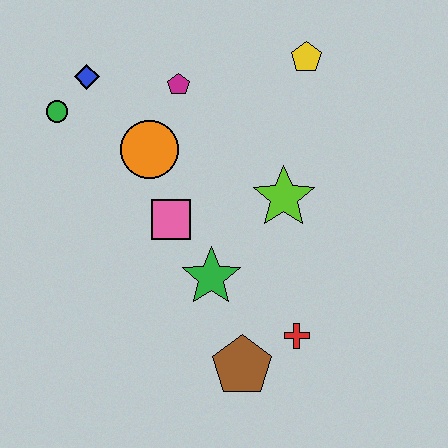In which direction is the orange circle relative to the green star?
The orange circle is above the green star.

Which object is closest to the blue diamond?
The green circle is closest to the blue diamond.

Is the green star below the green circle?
Yes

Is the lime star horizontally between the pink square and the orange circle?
No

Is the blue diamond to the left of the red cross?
Yes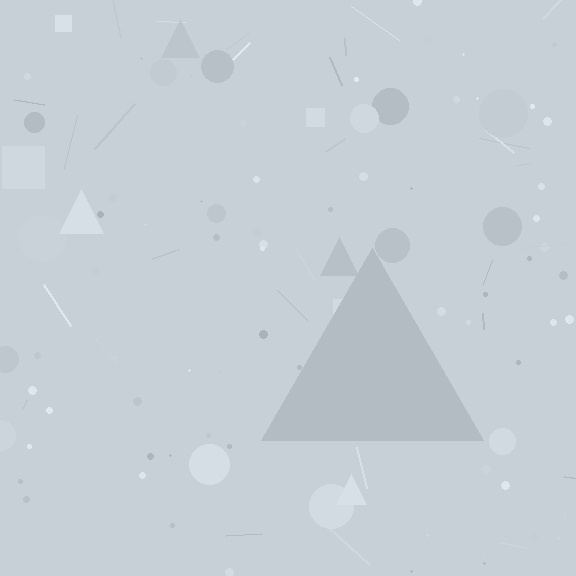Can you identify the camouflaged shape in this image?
The camouflaged shape is a triangle.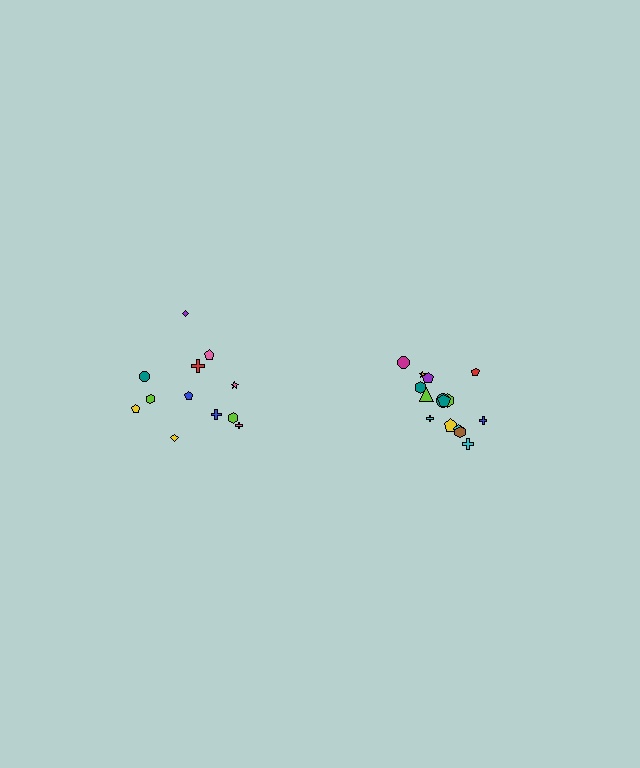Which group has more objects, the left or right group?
The right group.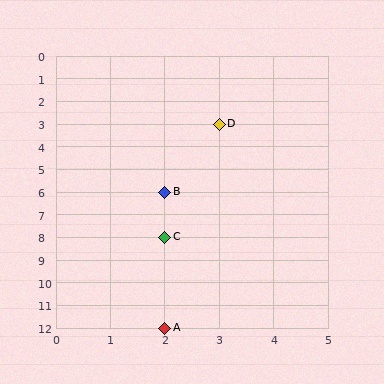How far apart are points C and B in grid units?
Points C and B are 2 rows apart.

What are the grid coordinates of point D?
Point D is at grid coordinates (3, 3).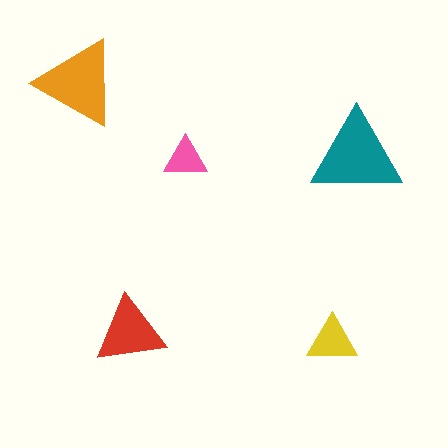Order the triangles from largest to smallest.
the teal one, the orange one, the red one, the yellow one, the pink one.